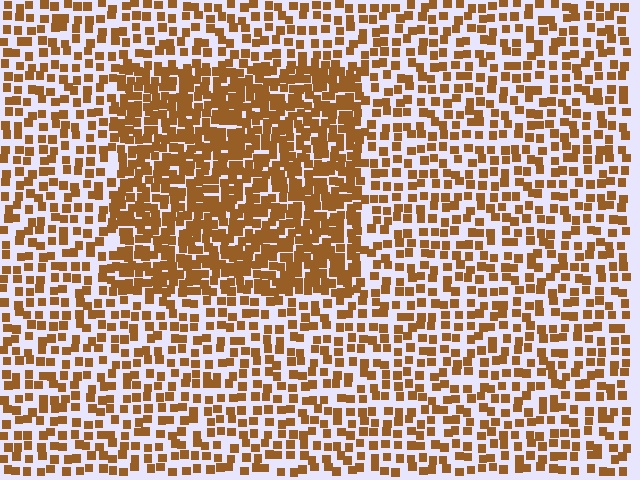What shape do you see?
I see a rectangle.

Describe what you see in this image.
The image contains small brown elements arranged at two different densities. A rectangle-shaped region is visible where the elements are more densely packed than the surrounding area.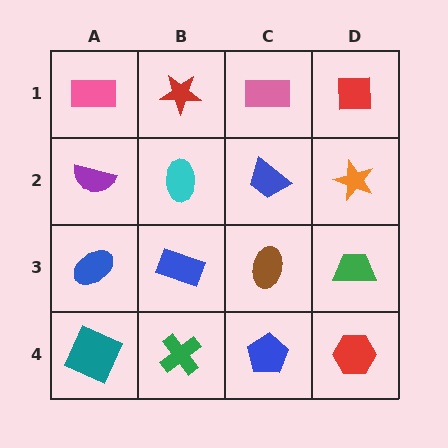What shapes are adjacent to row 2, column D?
A red square (row 1, column D), a green trapezoid (row 3, column D), a blue trapezoid (row 2, column C).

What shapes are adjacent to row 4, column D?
A green trapezoid (row 3, column D), a blue pentagon (row 4, column C).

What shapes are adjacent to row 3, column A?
A purple semicircle (row 2, column A), a teal square (row 4, column A), a blue rectangle (row 3, column B).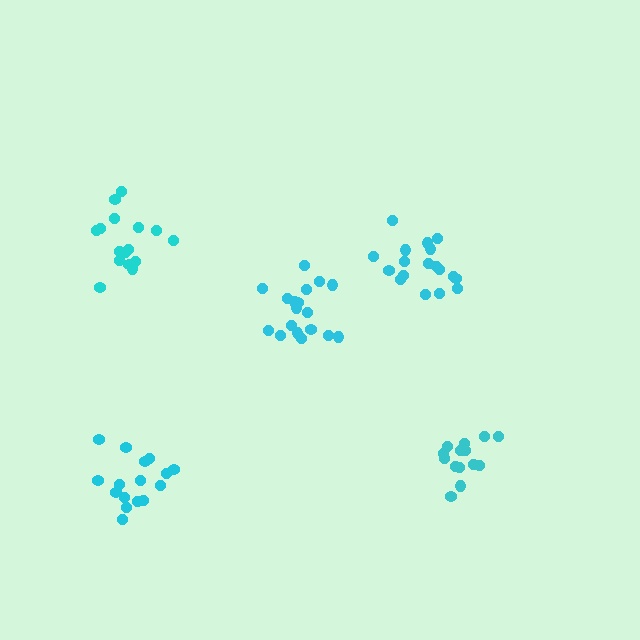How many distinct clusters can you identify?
There are 5 distinct clusters.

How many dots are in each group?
Group 1: 18 dots, Group 2: 14 dots, Group 3: 18 dots, Group 4: 16 dots, Group 5: 16 dots (82 total).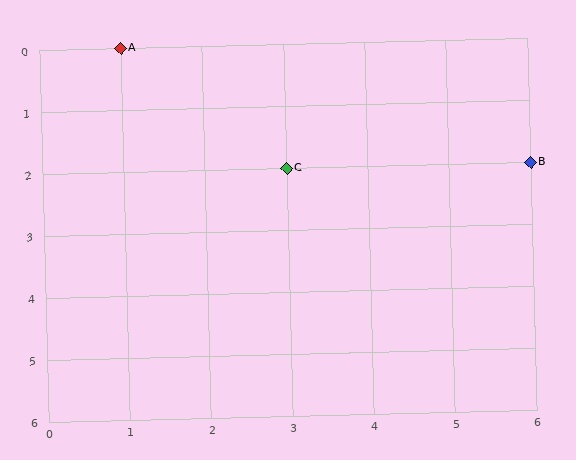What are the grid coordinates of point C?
Point C is at grid coordinates (3, 2).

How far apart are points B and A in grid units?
Points B and A are 5 columns and 2 rows apart (about 5.4 grid units diagonally).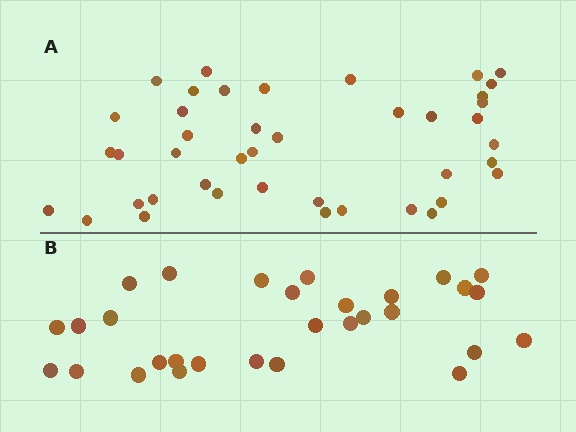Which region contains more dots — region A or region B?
Region A (the top region) has more dots.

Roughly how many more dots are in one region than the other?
Region A has roughly 12 or so more dots than region B.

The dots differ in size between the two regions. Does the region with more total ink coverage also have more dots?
No. Region B has more total ink coverage because its dots are larger, but region A actually contains more individual dots. Total area can be misleading — the number of items is what matters here.